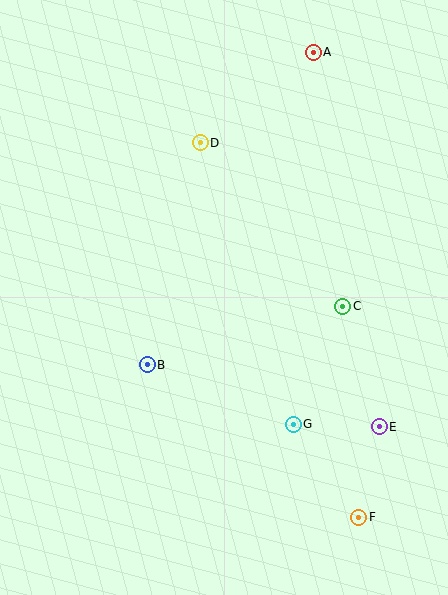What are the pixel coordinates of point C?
Point C is at (343, 306).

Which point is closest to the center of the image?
Point B at (147, 365) is closest to the center.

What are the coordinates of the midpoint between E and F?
The midpoint between E and F is at (369, 472).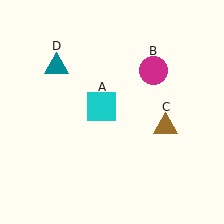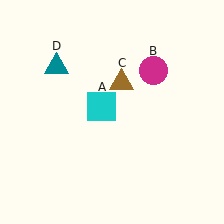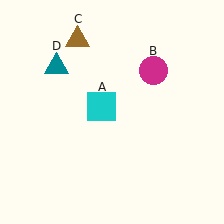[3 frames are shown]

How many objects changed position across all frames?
1 object changed position: brown triangle (object C).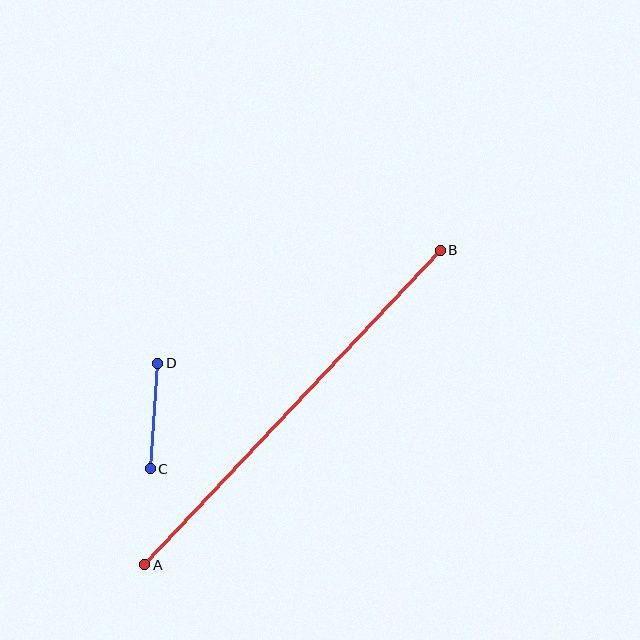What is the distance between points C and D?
The distance is approximately 106 pixels.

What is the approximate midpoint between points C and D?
The midpoint is at approximately (154, 416) pixels.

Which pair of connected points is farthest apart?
Points A and B are farthest apart.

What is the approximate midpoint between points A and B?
The midpoint is at approximately (292, 408) pixels.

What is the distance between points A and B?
The distance is approximately 431 pixels.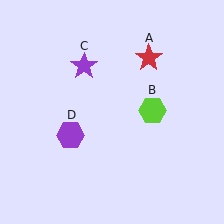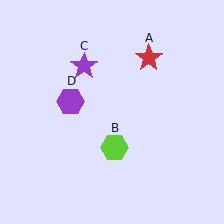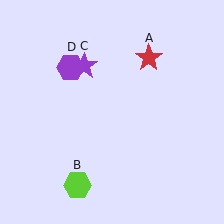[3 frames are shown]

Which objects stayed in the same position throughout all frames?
Red star (object A) and purple star (object C) remained stationary.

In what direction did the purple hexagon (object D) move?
The purple hexagon (object D) moved up.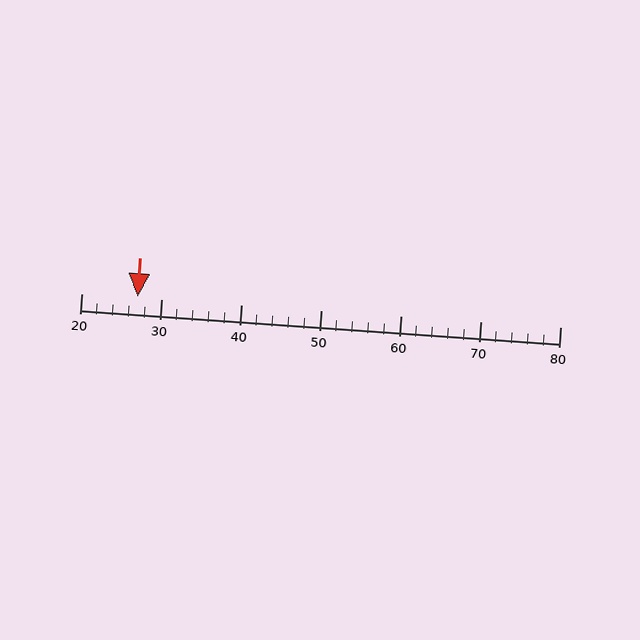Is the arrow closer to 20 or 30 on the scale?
The arrow is closer to 30.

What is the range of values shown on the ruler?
The ruler shows values from 20 to 80.